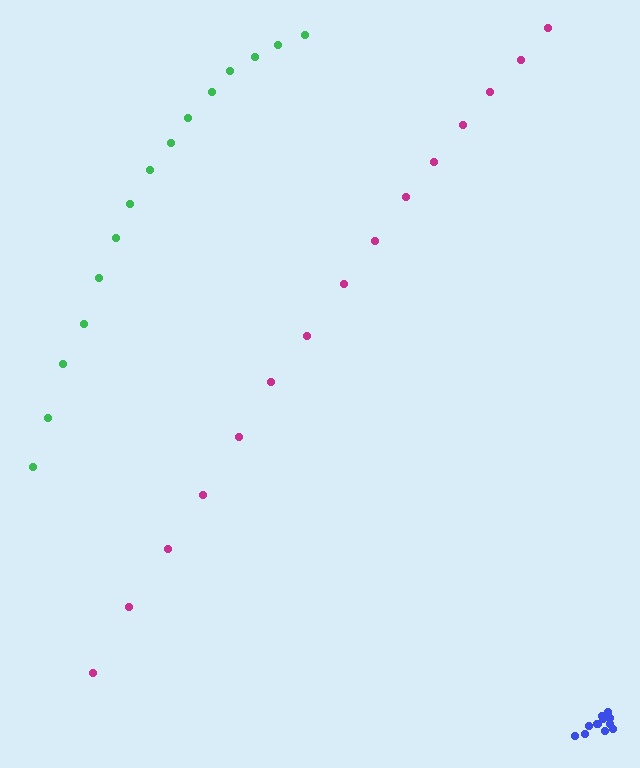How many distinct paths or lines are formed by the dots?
There are 3 distinct paths.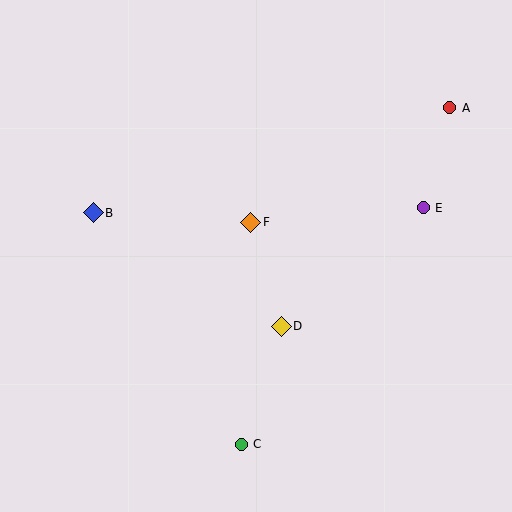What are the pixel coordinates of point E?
Point E is at (423, 208).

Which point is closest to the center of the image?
Point F at (251, 222) is closest to the center.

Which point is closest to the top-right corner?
Point A is closest to the top-right corner.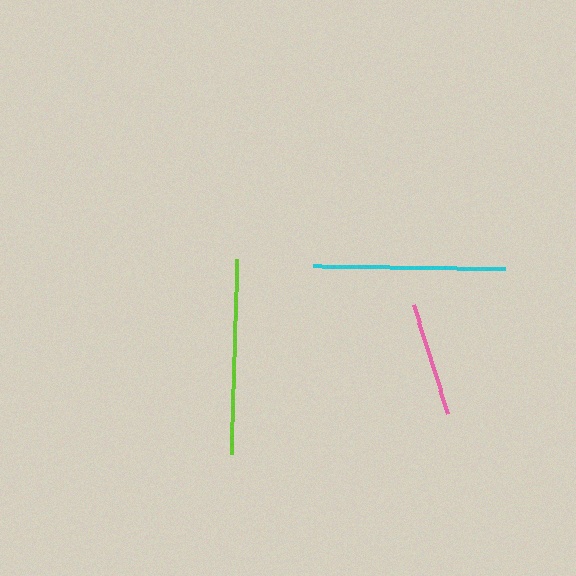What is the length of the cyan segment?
The cyan segment is approximately 192 pixels long.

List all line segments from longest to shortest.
From longest to shortest: lime, cyan, pink.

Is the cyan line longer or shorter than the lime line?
The lime line is longer than the cyan line.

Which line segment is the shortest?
The pink line is the shortest at approximately 115 pixels.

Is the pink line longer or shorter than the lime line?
The lime line is longer than the pink line.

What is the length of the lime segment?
The lime segment is approximately 195 pixels long.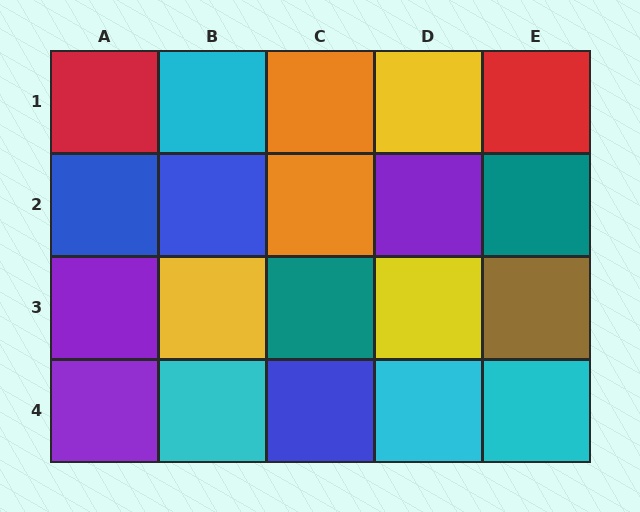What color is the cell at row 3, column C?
Teal.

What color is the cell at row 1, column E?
Red.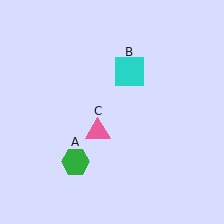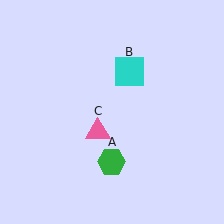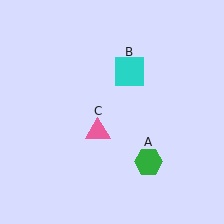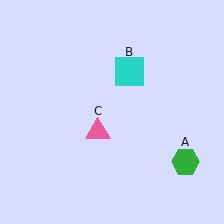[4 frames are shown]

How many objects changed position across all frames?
1 object changed position: green hexagon (object A).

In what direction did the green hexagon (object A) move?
The green hexagon (object A) moved right.